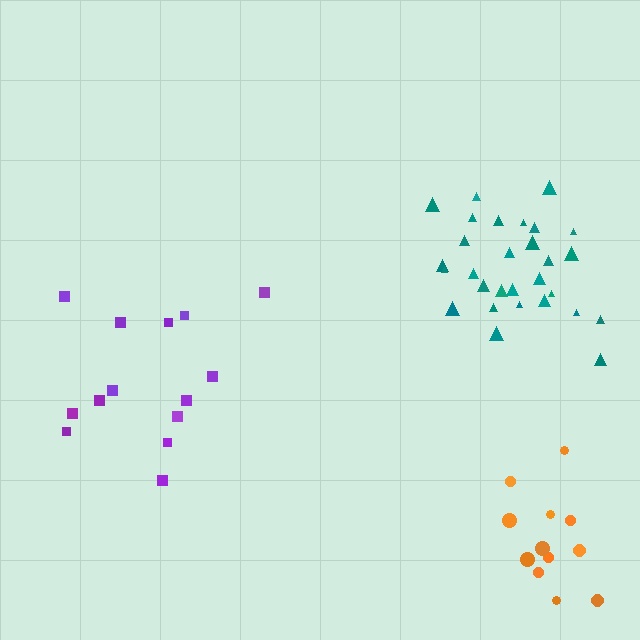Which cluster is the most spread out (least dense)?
Purple.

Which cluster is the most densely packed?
Teal.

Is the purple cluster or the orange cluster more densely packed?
Orange.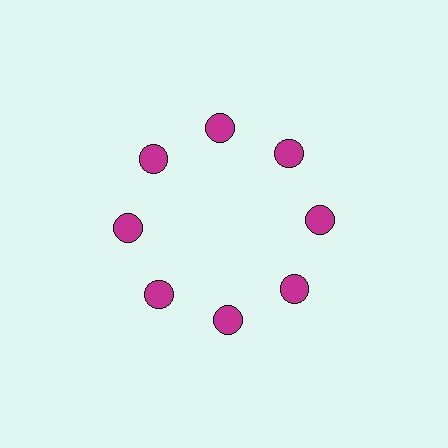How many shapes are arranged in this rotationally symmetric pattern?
There are 8 shapes, arranged in 8 groups of 1.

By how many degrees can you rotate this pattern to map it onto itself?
The pattern maps onto itself every 45 degrees of rotation.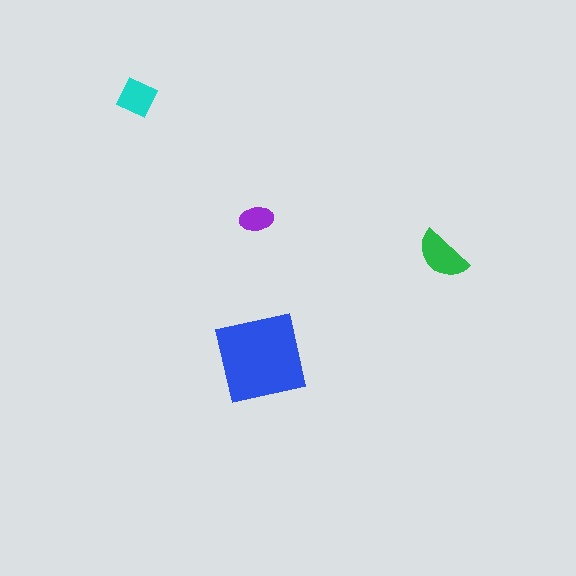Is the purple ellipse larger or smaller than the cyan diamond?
Smaller.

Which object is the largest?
The blue square.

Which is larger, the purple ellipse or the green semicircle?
The green semicircle.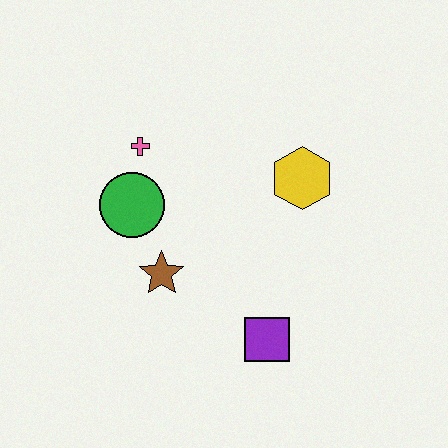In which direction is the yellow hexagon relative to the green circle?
The yellow hexagon is to the right of the green circle.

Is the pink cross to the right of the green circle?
Yes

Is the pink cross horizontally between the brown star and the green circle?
Yes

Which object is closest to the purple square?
The brown star is closest to the purple square.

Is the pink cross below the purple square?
No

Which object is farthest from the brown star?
The yellow hexagon is farthest from the brown star.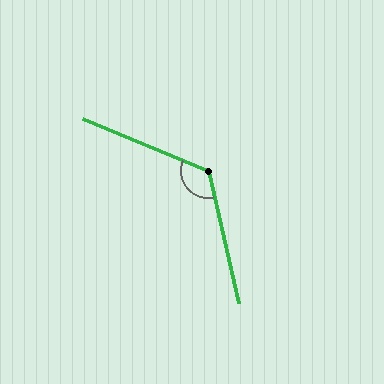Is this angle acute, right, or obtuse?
It is obtuse.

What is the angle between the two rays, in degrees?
Approximately 125 degrees.